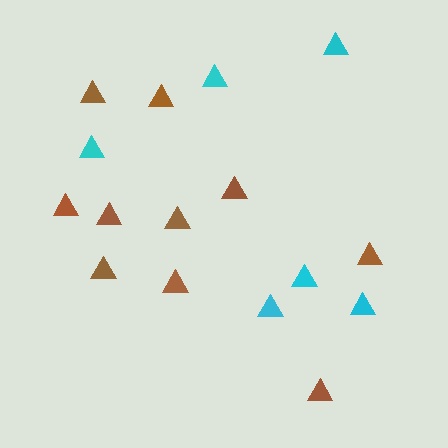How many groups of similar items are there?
There are 2 groups: one group of cyan triangles (6) and one group of brown triangles (10).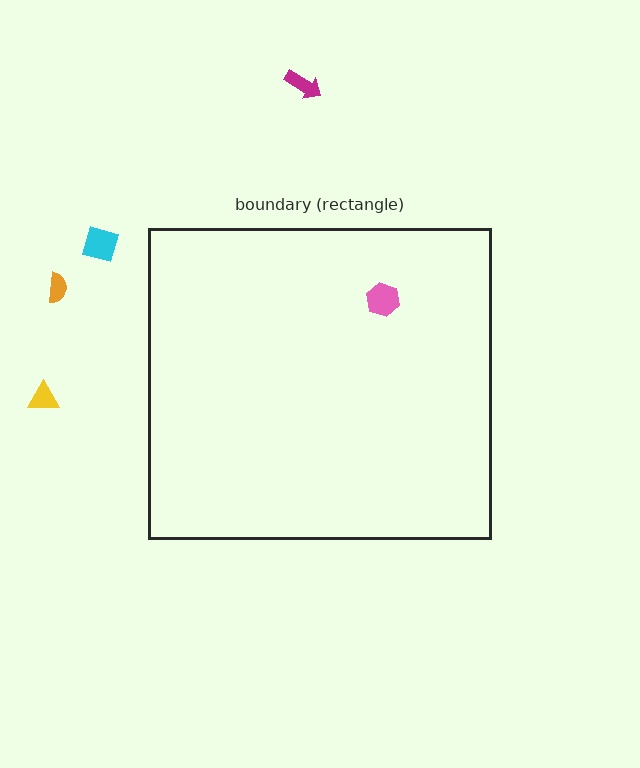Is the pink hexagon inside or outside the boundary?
Inside.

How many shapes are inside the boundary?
1 inside, 4 outside.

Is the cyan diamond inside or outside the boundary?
Outside.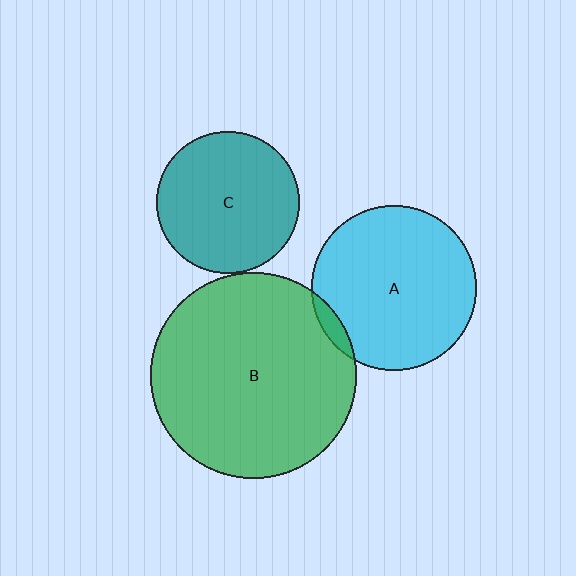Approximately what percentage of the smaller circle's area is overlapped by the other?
Approximately 5%.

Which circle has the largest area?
Circle B (green).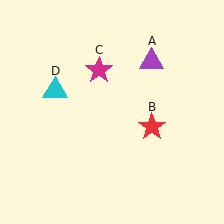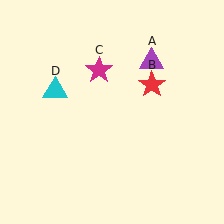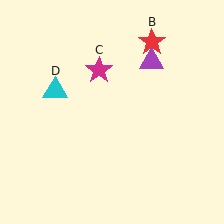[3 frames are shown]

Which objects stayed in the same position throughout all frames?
Purple triangle (object A) and magenta star (object C) and cyan triangle (object D) remained stationary.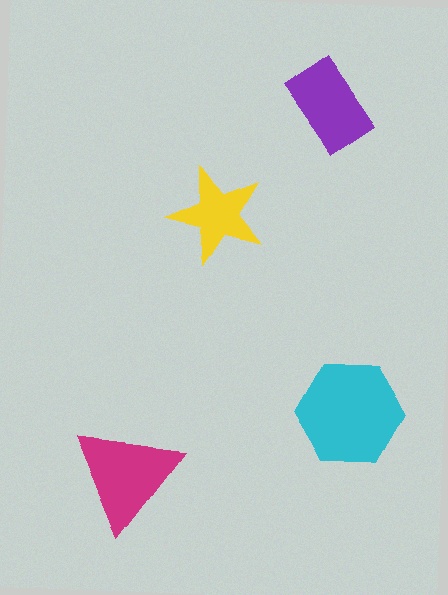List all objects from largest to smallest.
The cyan hexagon, the magenta triangle, the purple rectangle, the yellow star.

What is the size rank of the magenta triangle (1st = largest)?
2nd.